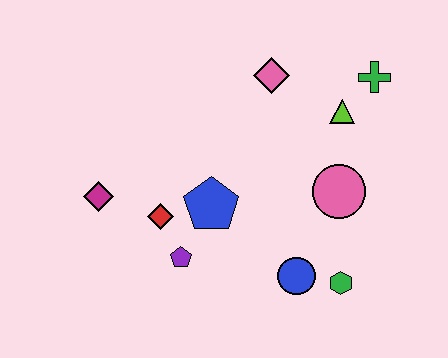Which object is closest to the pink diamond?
The lime triangle is closest to the pink diamond.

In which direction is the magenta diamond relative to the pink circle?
The magenta diamond is to the left of the pink circle.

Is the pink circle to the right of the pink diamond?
Yes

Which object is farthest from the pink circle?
The magenta diamond is farthest from the pink circle.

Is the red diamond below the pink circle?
Yes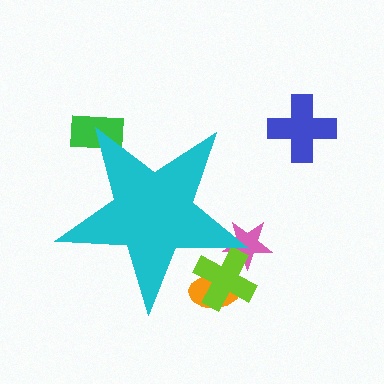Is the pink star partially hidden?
Yes, the pink star is partially hidden behind the cyan star.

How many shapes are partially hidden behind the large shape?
4 shapes are partially hidden.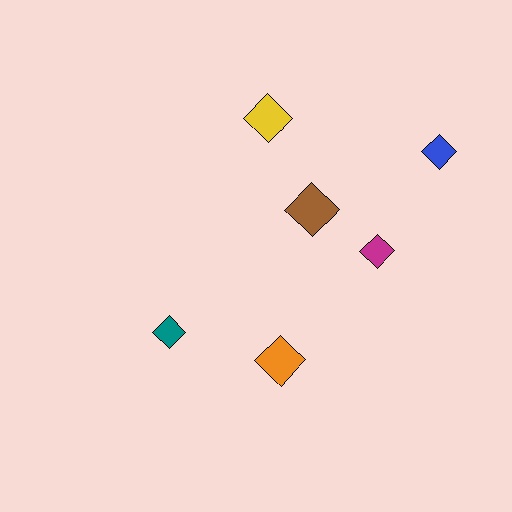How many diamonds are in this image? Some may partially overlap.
There are 6 diamonds.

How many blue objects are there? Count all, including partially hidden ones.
There is 1 blue object.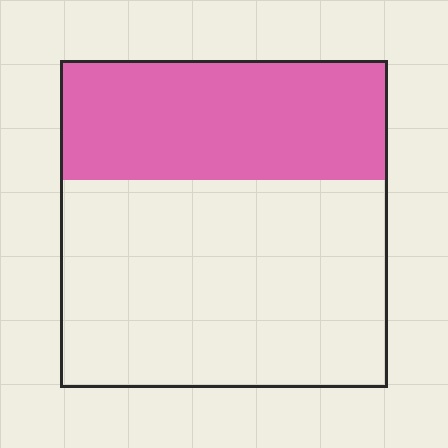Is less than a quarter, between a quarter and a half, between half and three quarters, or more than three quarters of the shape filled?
Between a quarter and a half.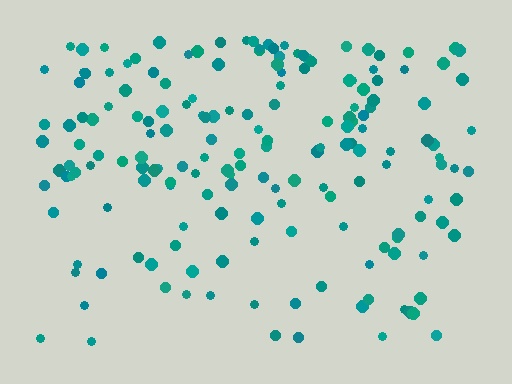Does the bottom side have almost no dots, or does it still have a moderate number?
Still a moderate number, just noticeably fewer than the top.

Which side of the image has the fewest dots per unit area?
The bottom.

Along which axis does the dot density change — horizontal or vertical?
Vertical.